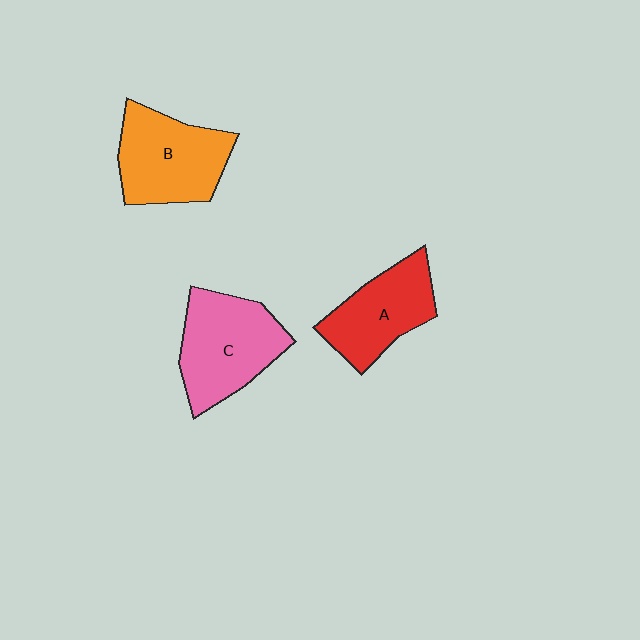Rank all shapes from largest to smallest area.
From largest to smallest: C (pink), B (orange), A (red).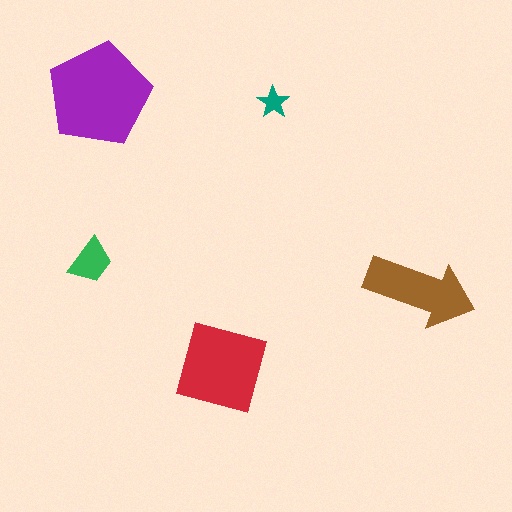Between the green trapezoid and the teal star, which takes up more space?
The green trapezoid.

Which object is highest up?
The purple pentagon is topmost.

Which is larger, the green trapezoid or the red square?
The red square.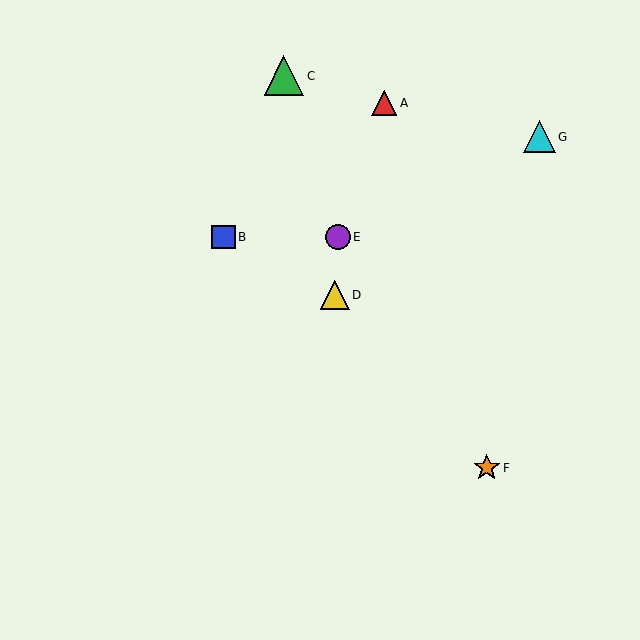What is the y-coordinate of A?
Object A is at y≈103.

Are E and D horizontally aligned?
No, E is at y≈237 and D is at y≈295.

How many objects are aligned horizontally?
2 objects (B, E) are aligned horizontally.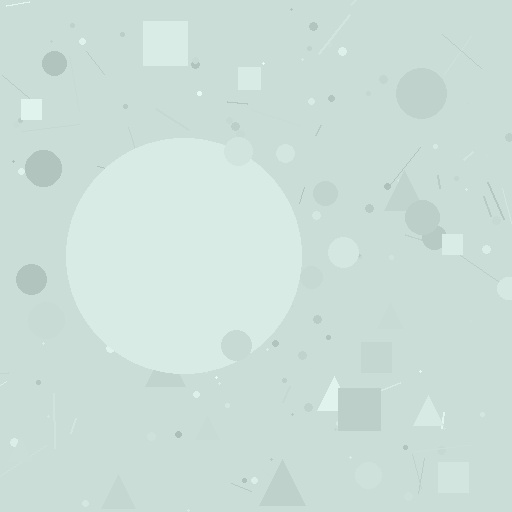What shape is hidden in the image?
A circle is hidden in the image.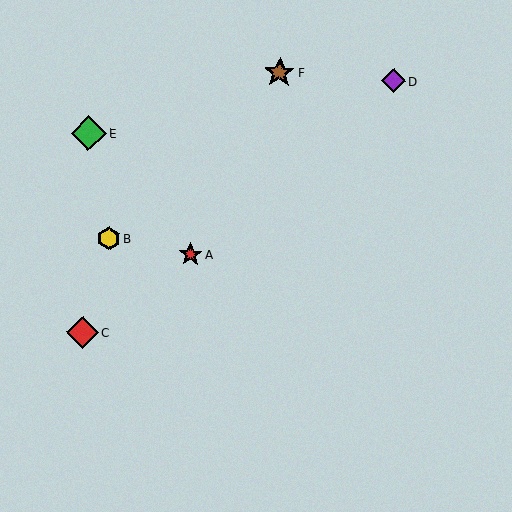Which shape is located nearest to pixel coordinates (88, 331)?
The red diamond (labeled C) at (83, 333) is nearest to that location.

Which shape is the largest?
The green diamond (labeled E) is the largest.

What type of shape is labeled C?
Shape C is a red diamond.